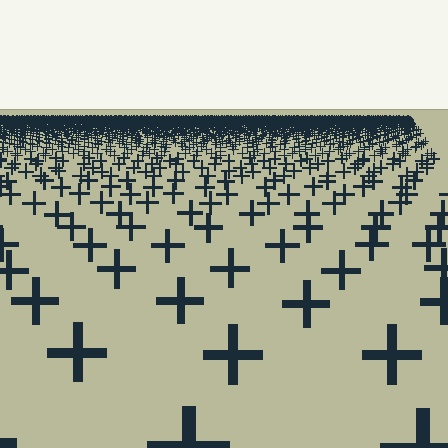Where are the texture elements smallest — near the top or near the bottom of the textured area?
Near the top.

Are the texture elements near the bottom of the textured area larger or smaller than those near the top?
Larger. Near the bottom, elements are closer to the viewer and appear at a bigger on-screen size.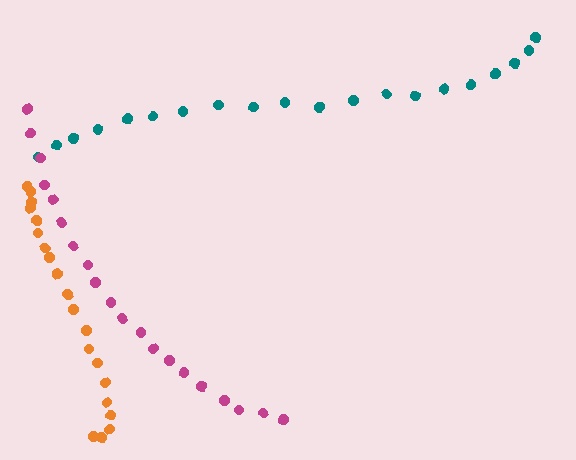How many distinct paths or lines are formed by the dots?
There are 3 distinct paths.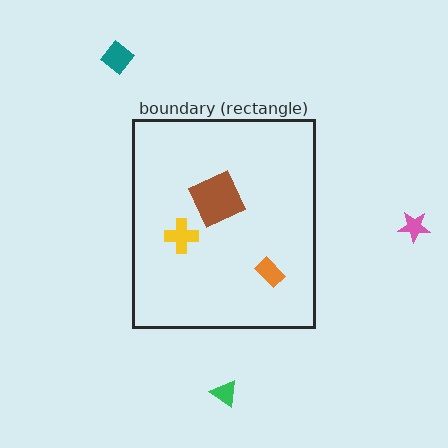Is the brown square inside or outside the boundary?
Inside.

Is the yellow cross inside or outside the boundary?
Inside.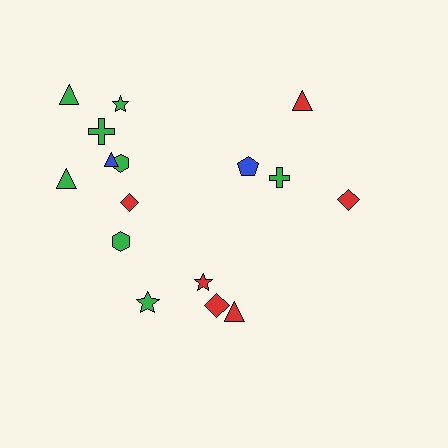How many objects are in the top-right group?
There are 4 objects.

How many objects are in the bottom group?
There are 4 objects.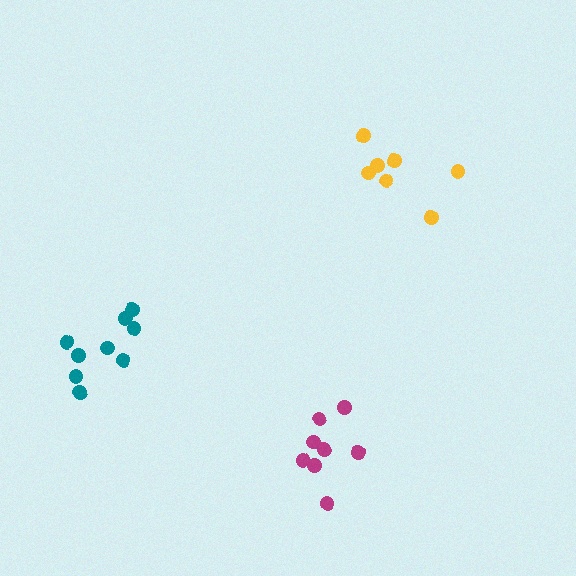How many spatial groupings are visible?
There are 3 spatial groupings.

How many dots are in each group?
Group 1: 9 dots, Group 2: 7 dots, Group 3: 8 dots (24 total).